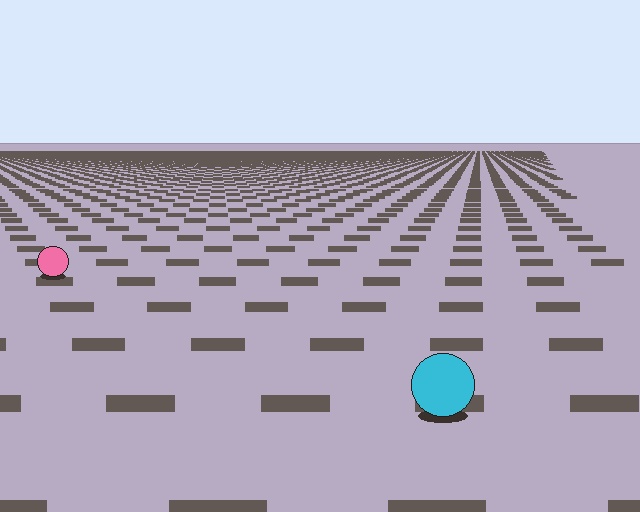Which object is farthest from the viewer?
The pink circle is farthest from the viewer. It appears smaller and the ground texture around it is denser.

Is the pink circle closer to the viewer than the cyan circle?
No. The cyan circle is closer — you can tell from the texture gradient: the ground texture is coarser near it.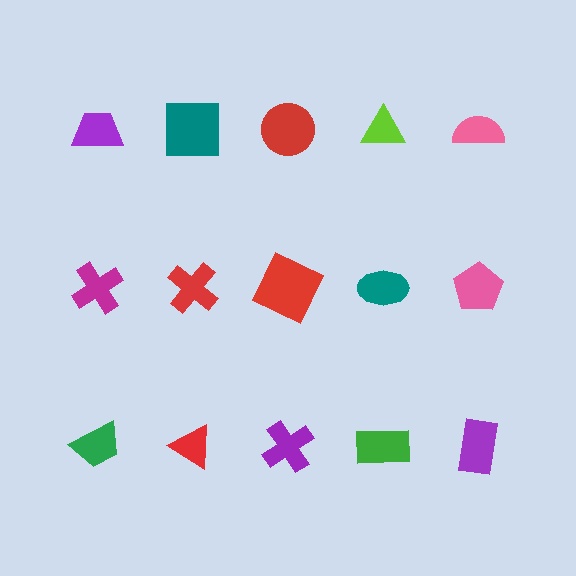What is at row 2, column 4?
A teal ellipse.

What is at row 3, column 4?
A green rectangle.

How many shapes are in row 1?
5 shapes.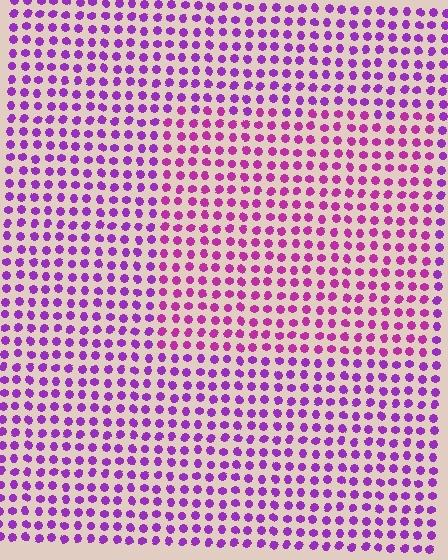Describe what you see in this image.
The image is filled with small purple elements in a uniform arrangement. A rectangle-shaped region is visible where the elements are tinted to a slightly different hue, forming a subtle color boundary.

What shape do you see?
I see a rectangle.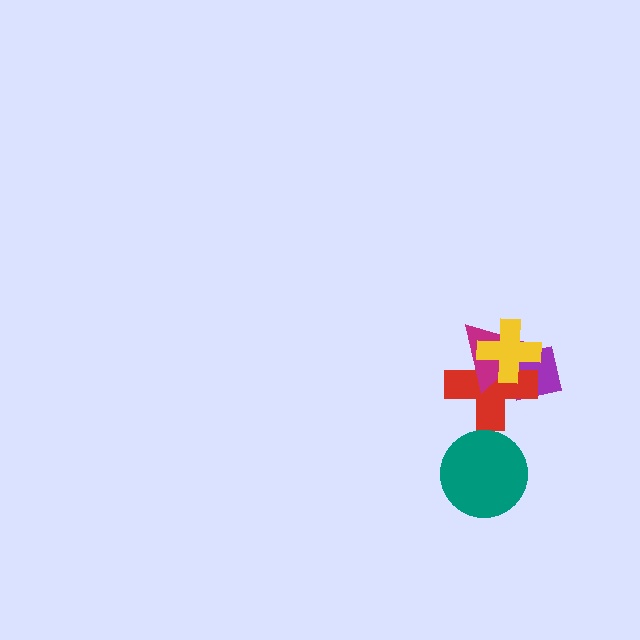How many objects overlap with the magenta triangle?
3 objects overlap with the magenta triangle.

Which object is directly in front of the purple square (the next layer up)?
The red cross is directly in front of the purple square.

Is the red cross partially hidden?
Yes, it is partially covered by another shape.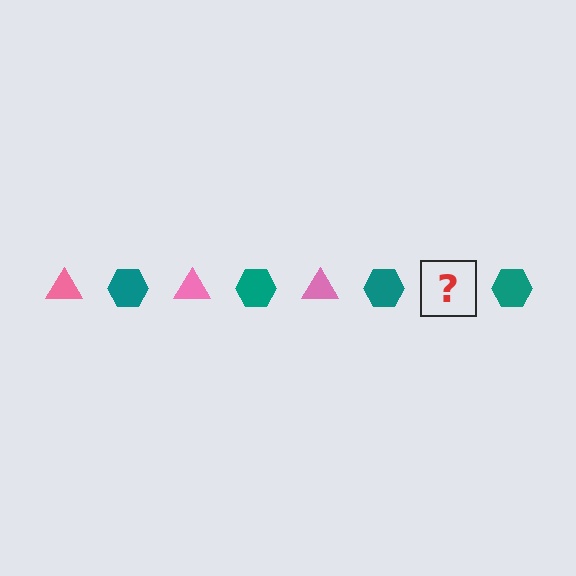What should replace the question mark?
The question mark should be replaced with a pink triangle.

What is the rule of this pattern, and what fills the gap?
The rule is that the pattern alternates between pink triangle and teal hexagon. The gap should be filled with a pink triangle.